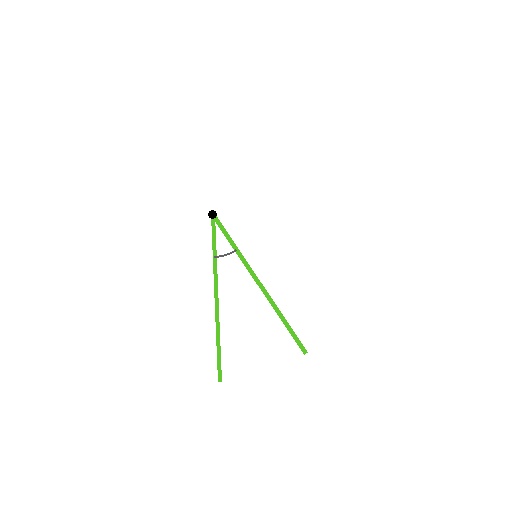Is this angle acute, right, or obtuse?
It is acute.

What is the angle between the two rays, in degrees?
Approximately 31 degrees.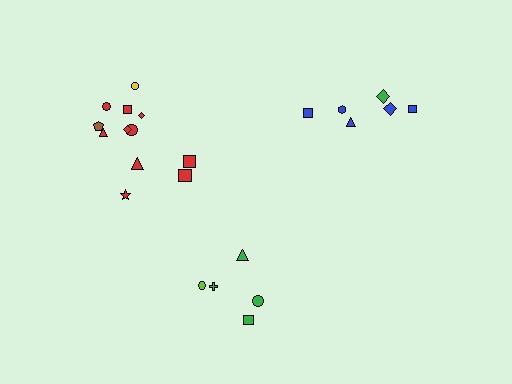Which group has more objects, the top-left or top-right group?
The top-left group.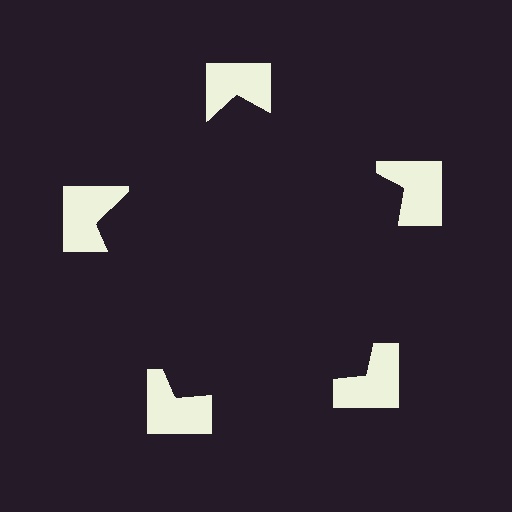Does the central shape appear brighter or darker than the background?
It typically appears slightly darker than the background, even though no actual brightness change is drawn.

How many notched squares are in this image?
There are 5 — one at each vertex of the illusory pentagon.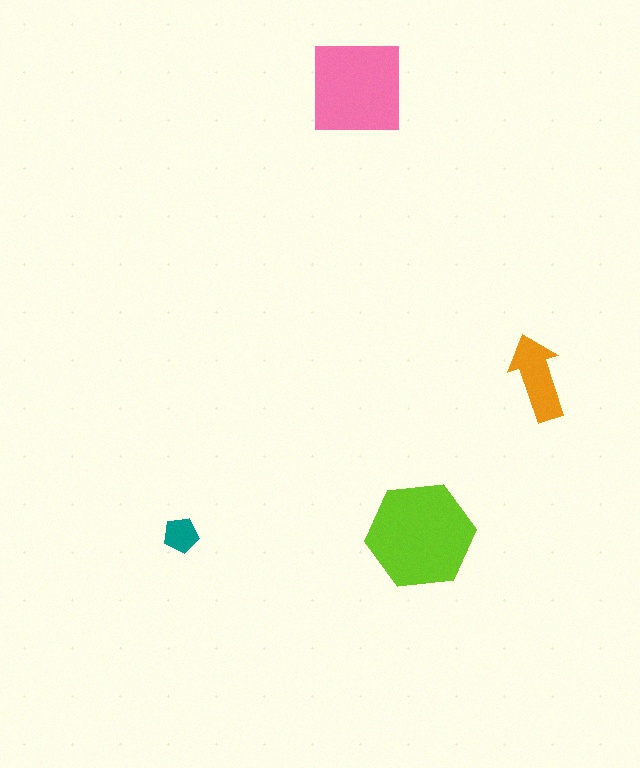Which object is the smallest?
The teal pentagon.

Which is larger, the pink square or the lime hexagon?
The lime hexagon.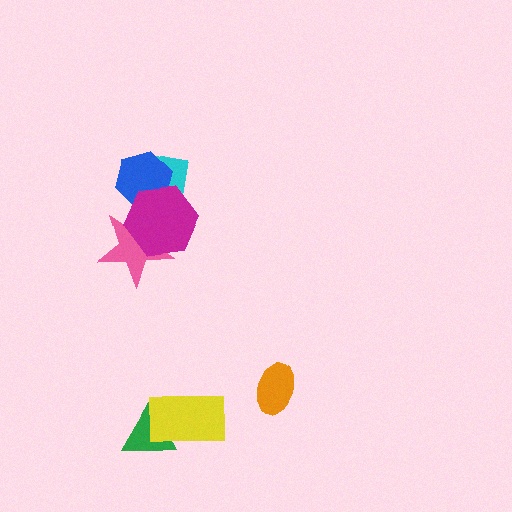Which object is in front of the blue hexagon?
The magenta hexagon is in front of the blue hexagon.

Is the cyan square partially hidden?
Yes, it is partially covered by another shape.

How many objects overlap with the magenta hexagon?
3 objects overlap with the magenta hexagon.